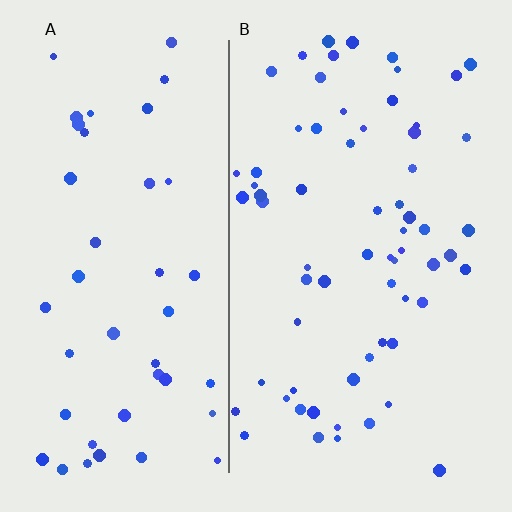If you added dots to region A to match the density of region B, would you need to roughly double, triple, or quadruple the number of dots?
Approximately double.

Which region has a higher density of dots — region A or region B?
B (the right).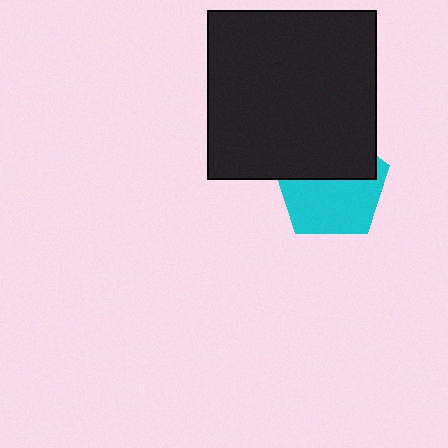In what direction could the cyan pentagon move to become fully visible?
The cyan pentagon could move down. That would shift it out from behind the black square entirely.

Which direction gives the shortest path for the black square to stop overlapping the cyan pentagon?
Moving up gives the shortest separation.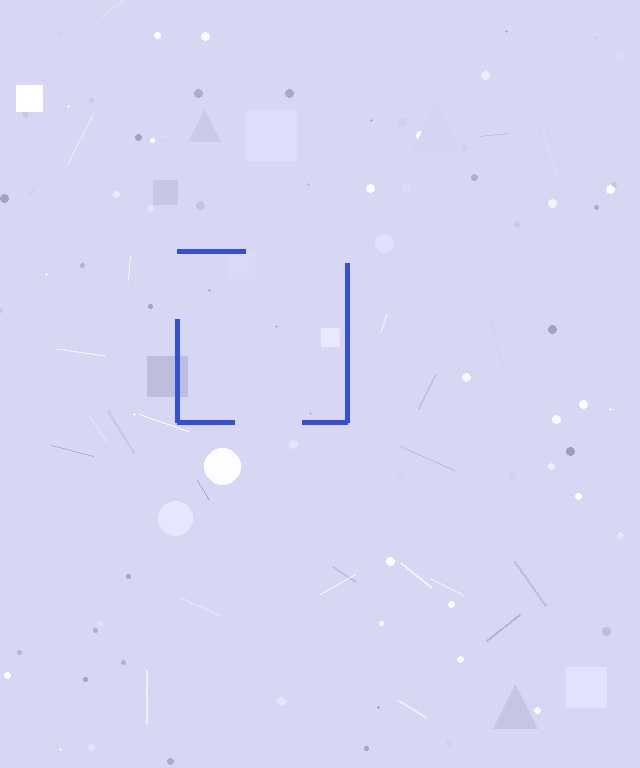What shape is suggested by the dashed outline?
The dashed outline suggests a square.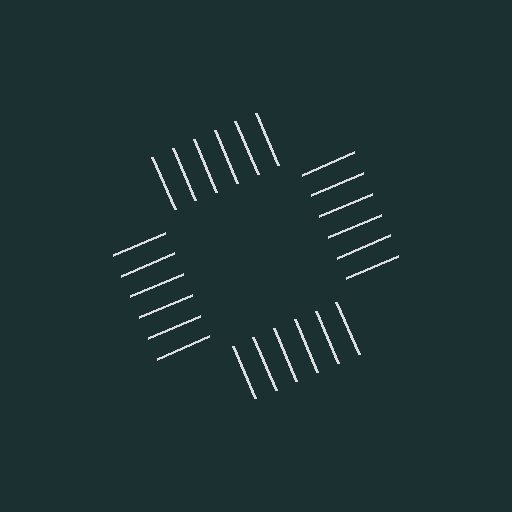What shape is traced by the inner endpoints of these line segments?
An illusory square — the line segments terminate on its edges but no continuous stroke is drawn.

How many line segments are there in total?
24 — 6 along each of the 4 edges.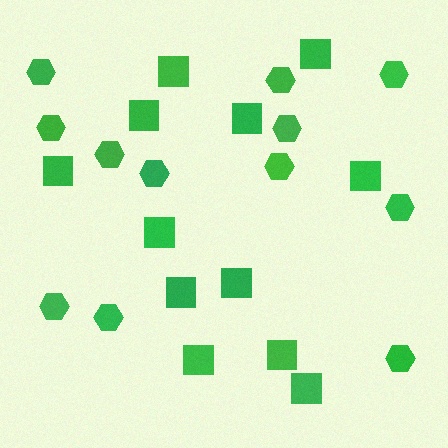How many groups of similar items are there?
There are 2 groups: one group of squares (12) and one group of hexagons (12).